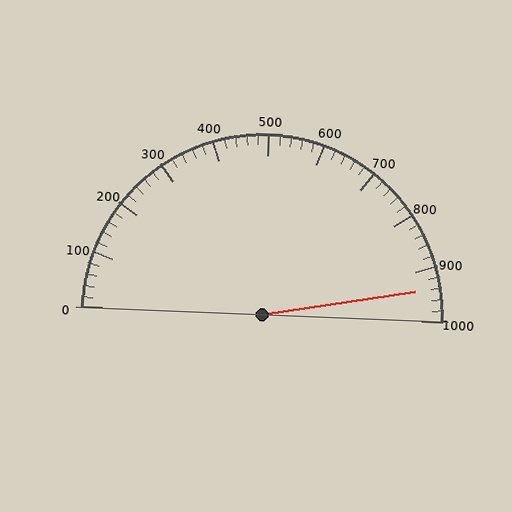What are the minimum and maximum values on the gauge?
The gauge ranges from 0 to 1000.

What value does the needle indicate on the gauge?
The needle indicates approximately 940.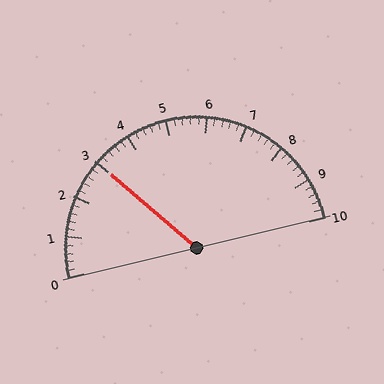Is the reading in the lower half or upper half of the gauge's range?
The reading is in the lower half of the range (0 to 10).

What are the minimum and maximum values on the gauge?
The gauge ranges from 0 to 10.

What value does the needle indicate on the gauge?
The needle indicates approximately 3.0.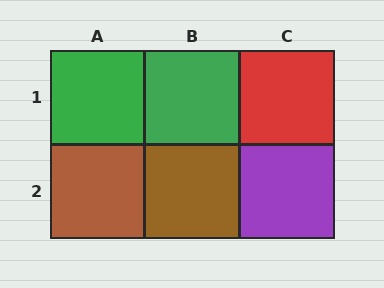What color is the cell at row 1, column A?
Green.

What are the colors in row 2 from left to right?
Brown, brown, purple.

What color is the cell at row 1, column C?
Red.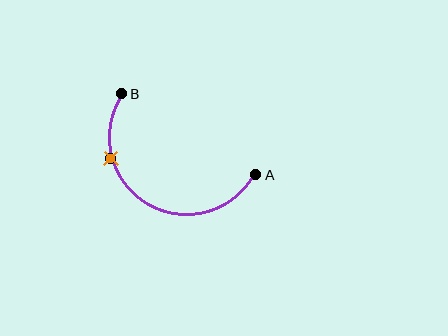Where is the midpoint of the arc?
The arc midpoint is the point on the curve farthest from the straight line joining A and B. It sits below that line.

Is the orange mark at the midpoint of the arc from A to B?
No. The orange mark lies on the arc but is closer to endpoint B. The arc midpoint would be at the point on the curve equidistant along the arc from both A and B.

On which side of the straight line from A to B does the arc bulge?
The arc bulges below the straight line connecting A and B.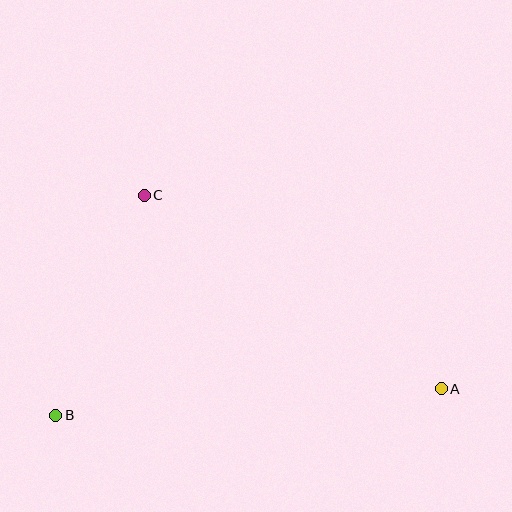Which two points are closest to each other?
Points B and C are closest to each other.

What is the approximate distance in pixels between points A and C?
The distance between A and C is approximately 355 pixels.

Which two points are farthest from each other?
Points A and B are farthest from each other.